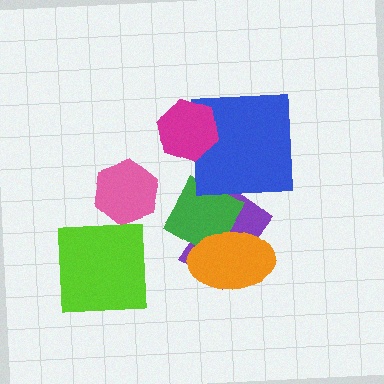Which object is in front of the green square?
The orange ellipse is in front of the green square.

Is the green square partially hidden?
Yes, it is partially covered by another shape.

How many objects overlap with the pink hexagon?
0 objects overlap with the pink hexagon.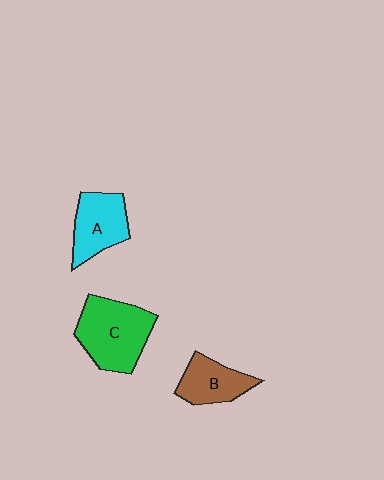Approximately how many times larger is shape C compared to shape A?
Approximately 1.4 times.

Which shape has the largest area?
Shape C (green).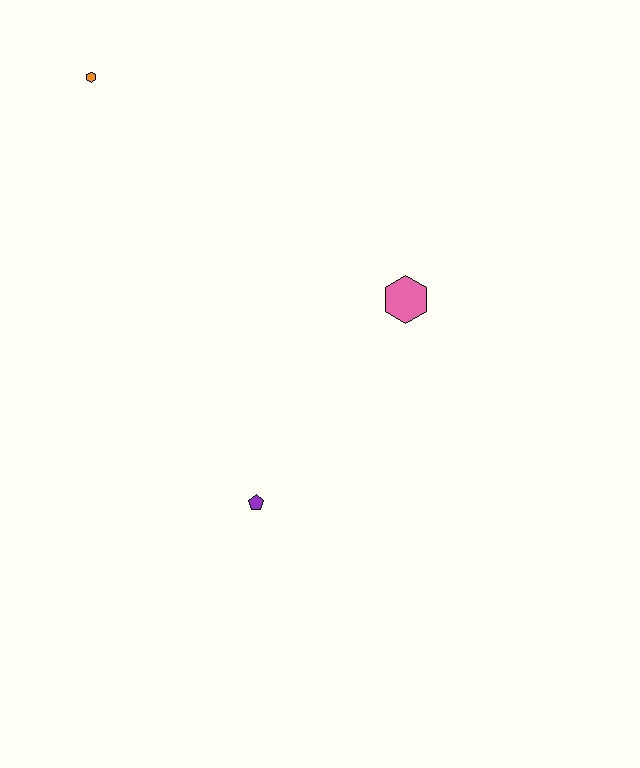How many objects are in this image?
There are 3 objects.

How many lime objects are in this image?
There are no lime objects.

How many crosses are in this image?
There are no crosses.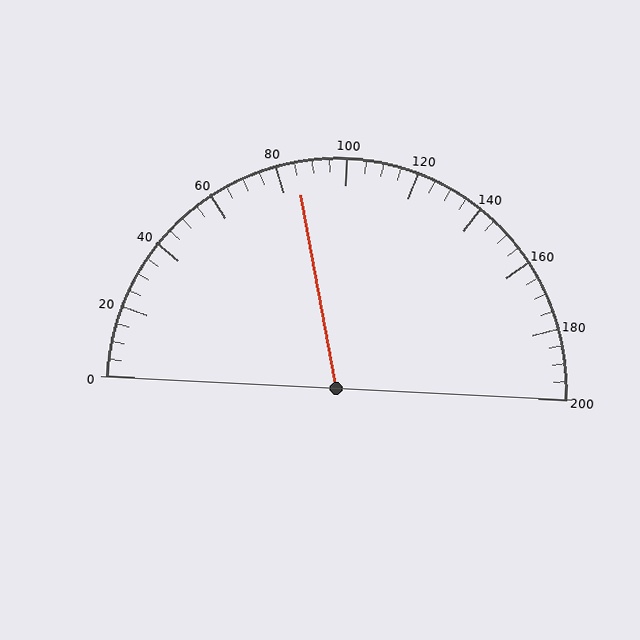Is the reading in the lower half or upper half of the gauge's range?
The reading is in the lower half of the range (0 to 200).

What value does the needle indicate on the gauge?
The needle indicates approximately 85.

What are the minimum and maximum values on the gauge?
The gauge ranges from 0 to 200.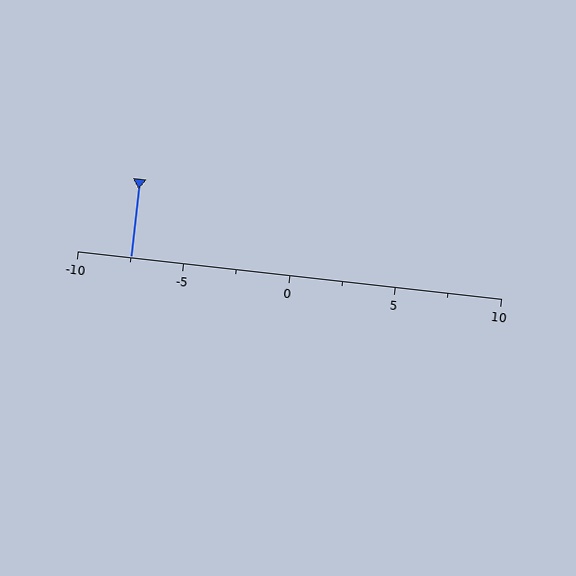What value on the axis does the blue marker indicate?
The marker indicates approximately -7.5.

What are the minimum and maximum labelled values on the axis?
The axis runs from -10 to 10.